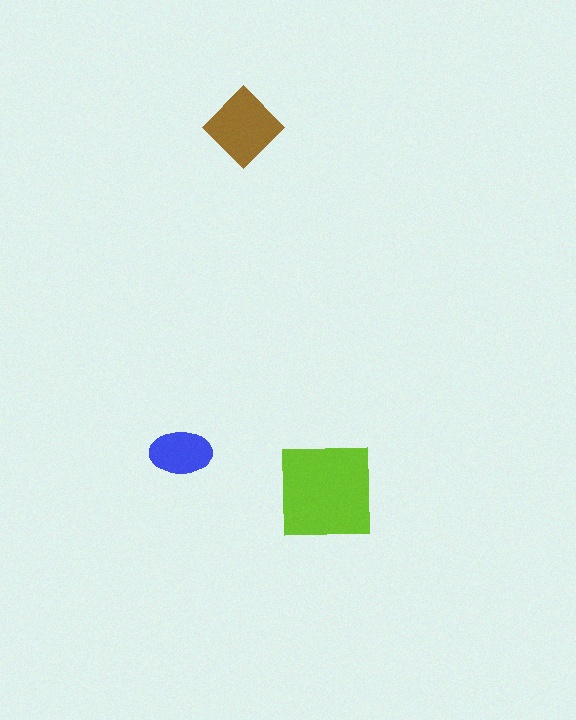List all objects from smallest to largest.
The blue ellipse, the brown diamond, the lime square.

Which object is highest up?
The brown diamond is topmost.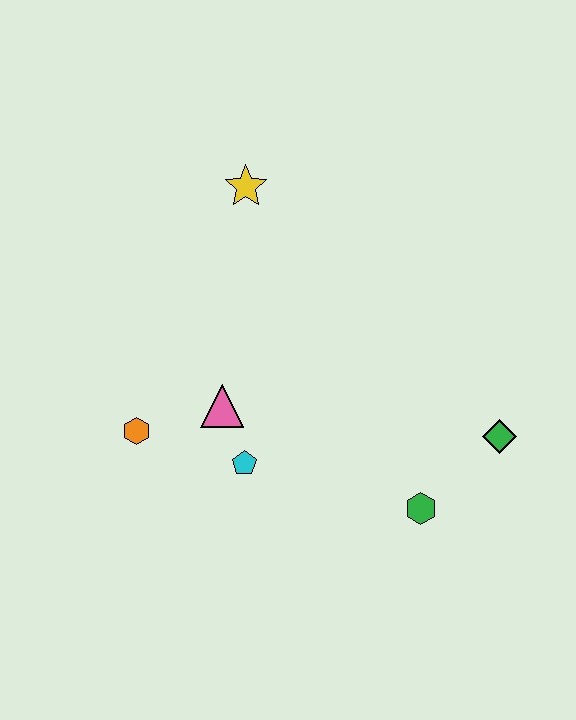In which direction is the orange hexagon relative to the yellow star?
The orange hexagon is below the yellow star.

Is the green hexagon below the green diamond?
Yes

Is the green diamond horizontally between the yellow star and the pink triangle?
No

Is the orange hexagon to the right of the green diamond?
No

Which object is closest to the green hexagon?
The green diamond is closest to the green hexagon.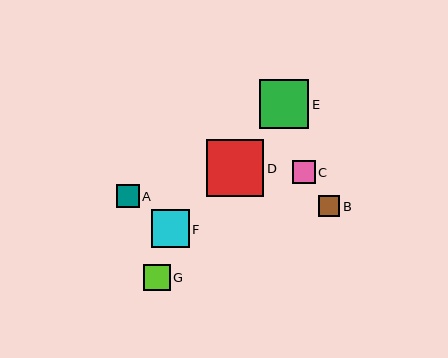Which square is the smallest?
Square B is the smallest with a size of approximately 21 pixels.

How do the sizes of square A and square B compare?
Square A and square B are approximately the same size.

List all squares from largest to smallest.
From largest to smallest: D, E, F, G, A, C, B.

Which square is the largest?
Square D is the largest with a size of approximately 57 pixels.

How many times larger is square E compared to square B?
Square E is approximately 2.3 times the size of square B.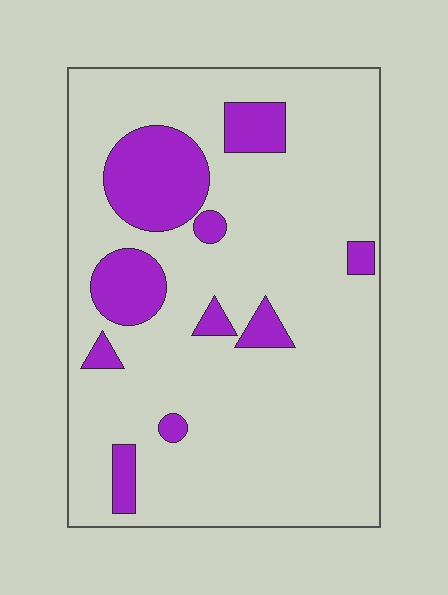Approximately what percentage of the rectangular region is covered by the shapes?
Approximately 15%.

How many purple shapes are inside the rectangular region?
10.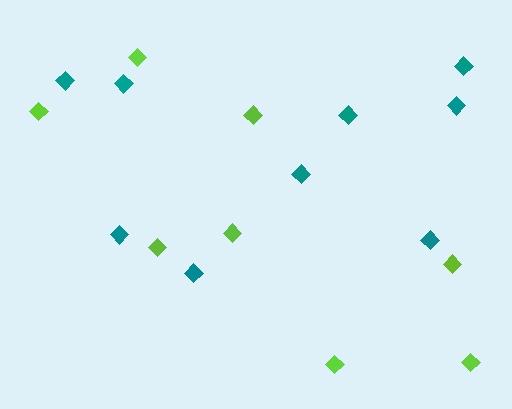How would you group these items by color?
There are 2 groups: one group of lime diamonds (8) and one group of teal diamonds (9).